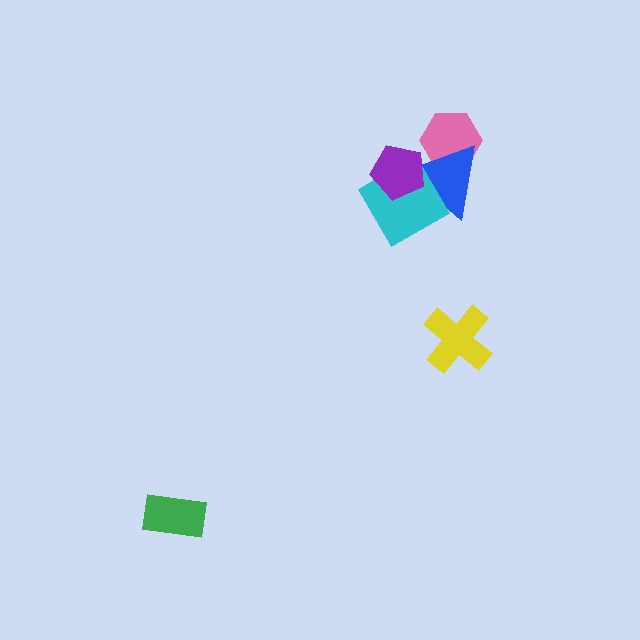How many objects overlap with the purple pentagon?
2 objects overlap with the purple pentagon.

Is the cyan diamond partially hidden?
Yes, it is partially covered by another shape.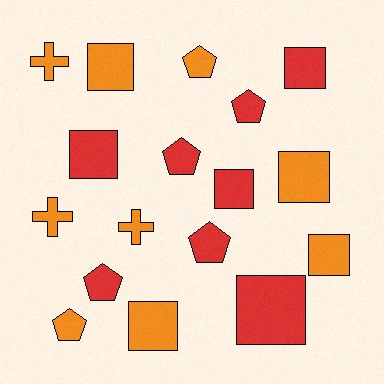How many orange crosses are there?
There are 3 orange crosses.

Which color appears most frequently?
Orange, with 9 objects.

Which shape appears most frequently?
Square, with 8 objects.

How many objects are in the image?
There are 17 objects.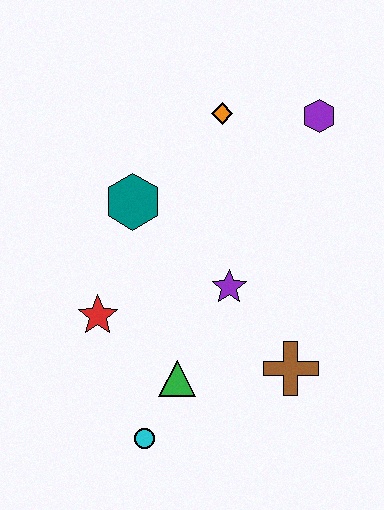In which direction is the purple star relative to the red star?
The purple star is to the right of the red star.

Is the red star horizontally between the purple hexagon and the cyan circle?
No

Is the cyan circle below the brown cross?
Yes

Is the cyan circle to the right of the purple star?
No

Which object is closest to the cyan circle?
The green triangle is closest to the cyan circle.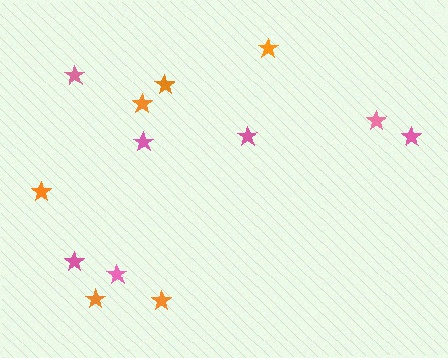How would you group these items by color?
There are 2 groups: one group of orange stars (6) and one group of pink stars (7).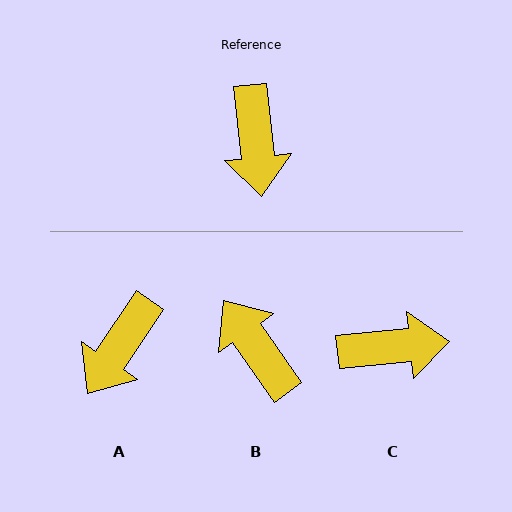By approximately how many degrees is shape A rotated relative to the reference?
Approximately 40 degrees clockwise.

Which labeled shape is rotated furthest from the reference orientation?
B, about 151 degrees away.